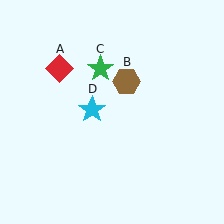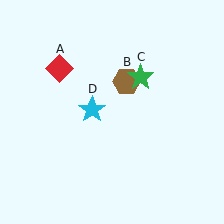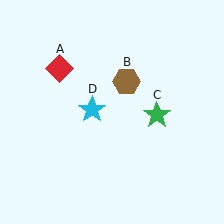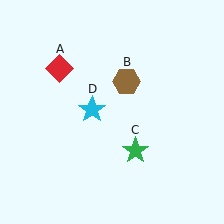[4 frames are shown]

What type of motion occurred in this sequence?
The green star (object C) rotated clockwise around the center of the scene.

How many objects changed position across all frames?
1 object changed position: green star (object C).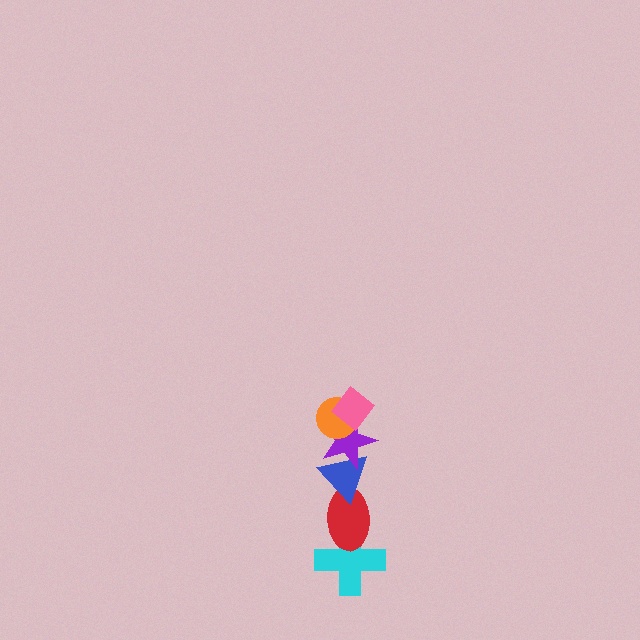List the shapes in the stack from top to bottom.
From top to bottom: the pink diamond, the orange circle, the purple star, the blue triangle, the red ellipse, the cyan cross.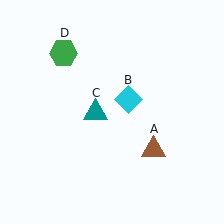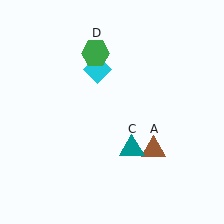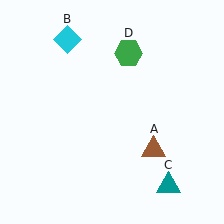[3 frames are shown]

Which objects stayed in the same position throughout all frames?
Brown triangle (object A) remained stationary.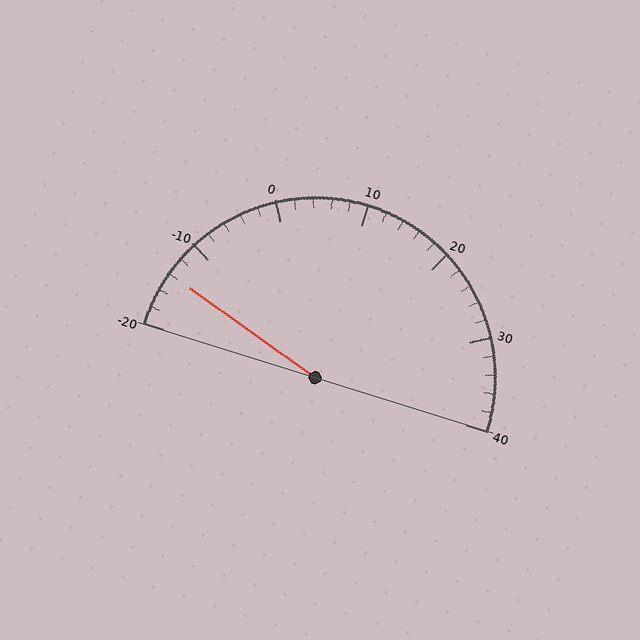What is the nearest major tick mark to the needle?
The nearest major tick mark is -10.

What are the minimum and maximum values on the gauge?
The gauge ranges from -20 to 40.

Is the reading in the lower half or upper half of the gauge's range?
The reading is in the lower half of the range (-20 to 40).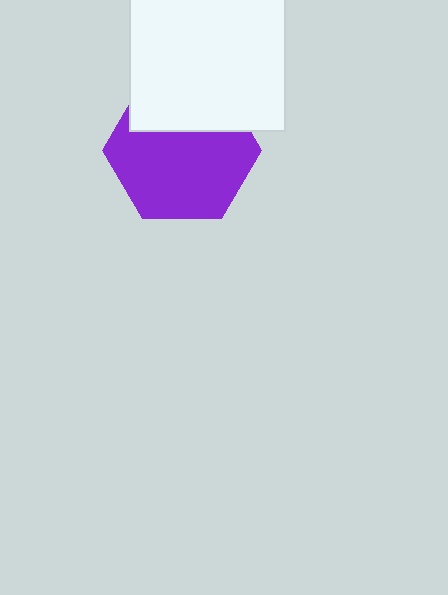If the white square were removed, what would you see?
You would see the complete purple hexagon.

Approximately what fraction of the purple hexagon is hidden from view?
Roughly 32% of the purple hexagon is hidden behind the white square.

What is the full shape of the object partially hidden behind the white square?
The partially hidden object is a purple hexagon.